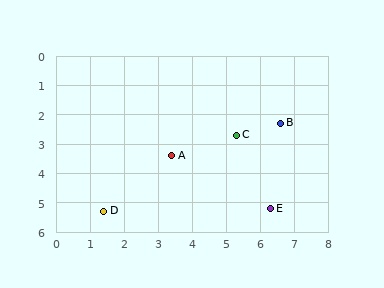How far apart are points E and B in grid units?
Points E and B are about 2.9 grid units apart.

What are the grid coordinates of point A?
Point A is at approximately (3.4, 3.4).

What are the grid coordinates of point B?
Point B is at approximately (6.6, 2.3).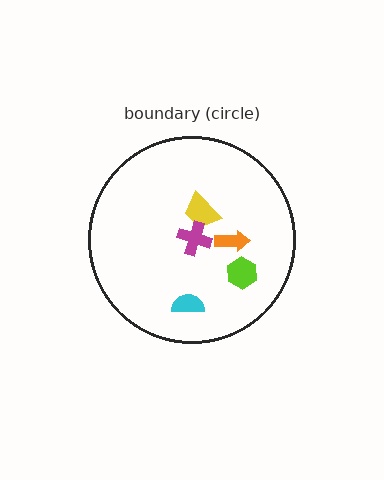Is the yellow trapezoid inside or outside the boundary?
Inside.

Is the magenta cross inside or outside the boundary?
Inside.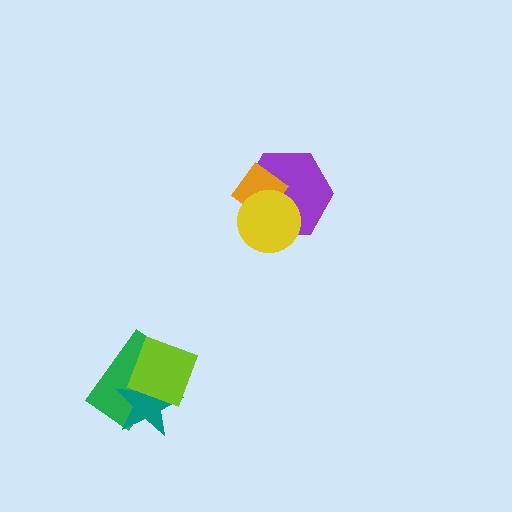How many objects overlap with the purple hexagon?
2 objects overlap with the purple hexagon.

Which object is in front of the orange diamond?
The yellow circle is in front of the orange diamond.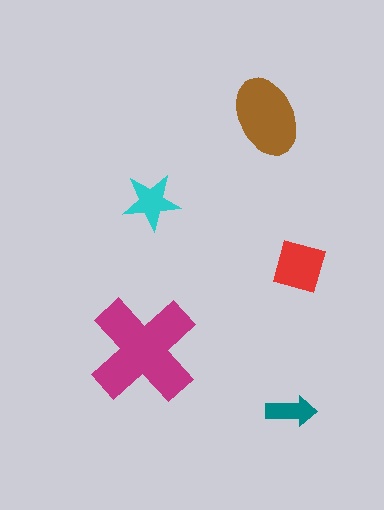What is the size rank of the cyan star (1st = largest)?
4th.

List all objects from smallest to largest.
The teal arrow, the cyan star, the red square, the brown ellipse, the magenta cross.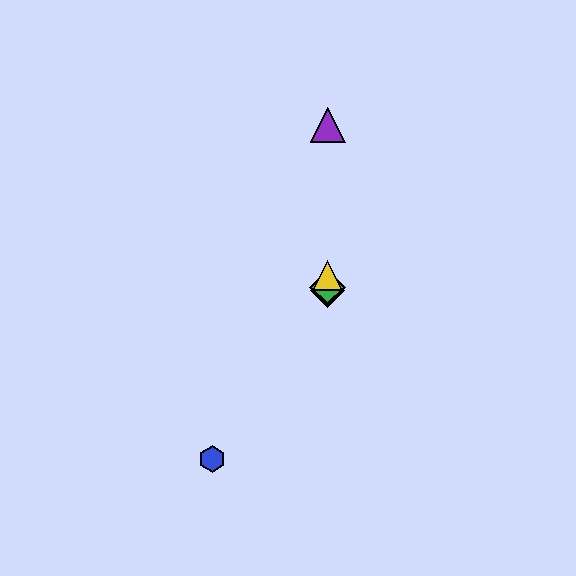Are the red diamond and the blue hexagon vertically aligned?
No, the red diamond is at x≈328 and the blue hexagon is at x≈212.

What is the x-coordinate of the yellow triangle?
The yellow triangle is at x≈328.